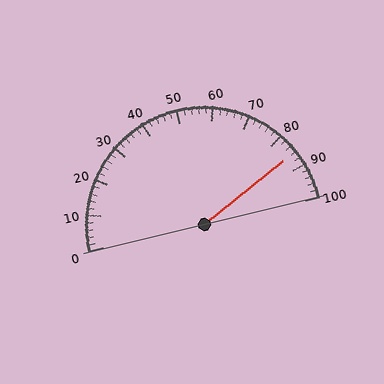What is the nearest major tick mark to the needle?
The nearest major tick mark is 90.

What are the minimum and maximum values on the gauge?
The gauge ranges from 0 to 100.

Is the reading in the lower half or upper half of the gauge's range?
The reading is in the upper half of the range (0 to 100).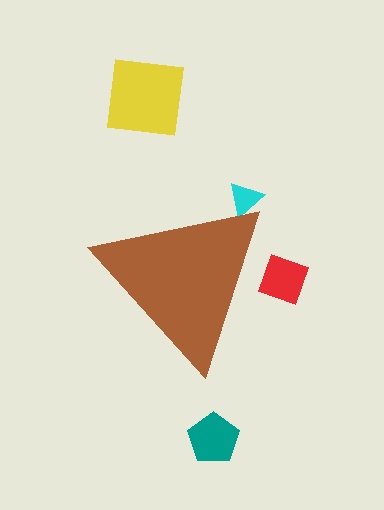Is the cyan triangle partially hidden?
Yes, the cyan triangle is partially hidden behind the brown triangle.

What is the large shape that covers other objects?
A brown triangle.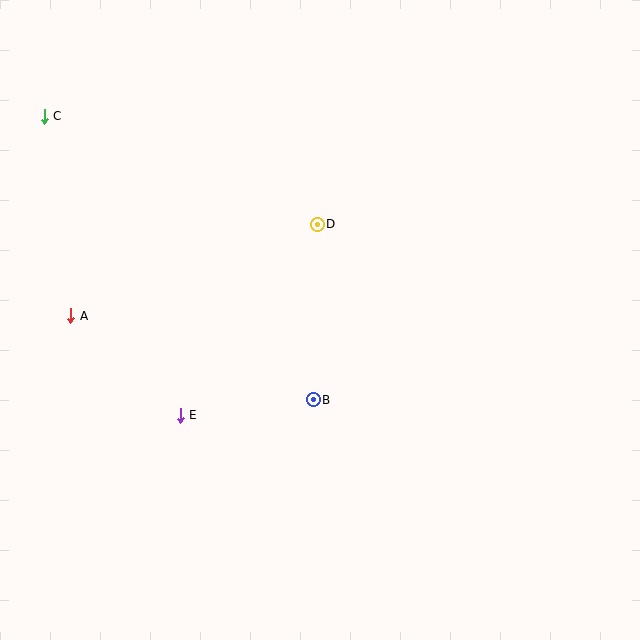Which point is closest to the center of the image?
Point B at (313, 400) is closest to the center.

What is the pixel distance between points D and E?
The distance between D and E is 235 pixels.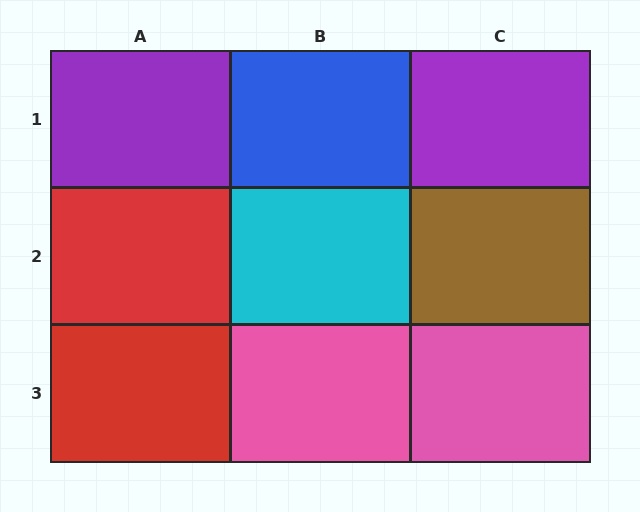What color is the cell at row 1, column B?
Blue.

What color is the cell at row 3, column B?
Pink.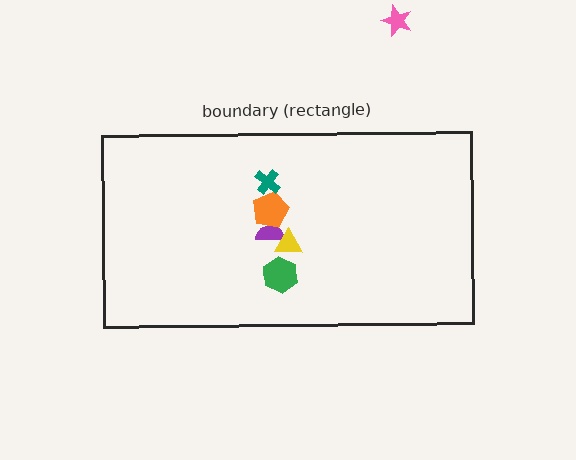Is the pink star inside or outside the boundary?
Outside.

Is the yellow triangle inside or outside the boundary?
Inside.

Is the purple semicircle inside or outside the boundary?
Inside.